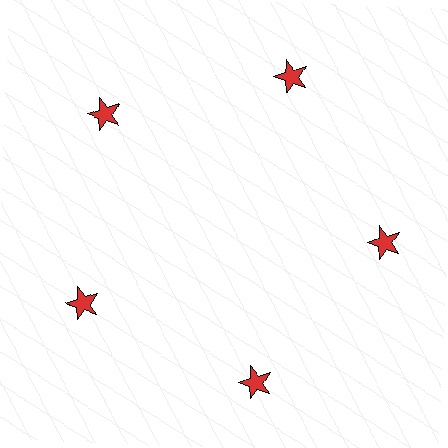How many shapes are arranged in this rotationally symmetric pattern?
There are 5 shapes, arranged in 5 groups of 1.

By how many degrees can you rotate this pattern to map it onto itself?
The pattern maps onto itself every 72 degrees of rotation.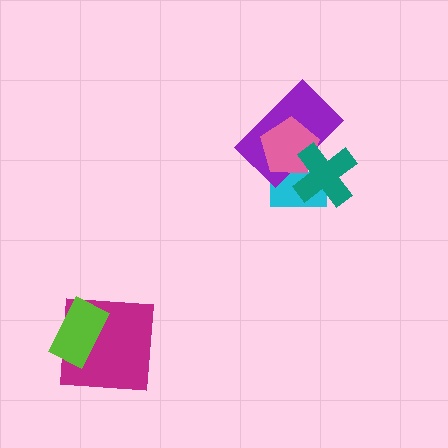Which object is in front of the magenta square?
The lime rectangle is in front of the magenta square.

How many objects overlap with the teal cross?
3 objects overlap with the teal cross.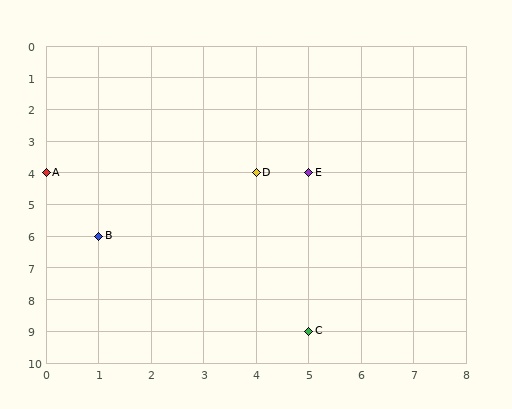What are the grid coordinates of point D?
Point D is at grid coordinates (4, 4).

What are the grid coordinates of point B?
Point B is at grid coordinates (1, 6).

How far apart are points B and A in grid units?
Points B and A are 1 column and 2 rows apart (about 2.2 grid units diagonally).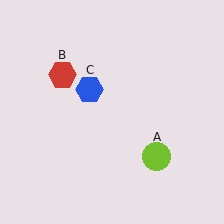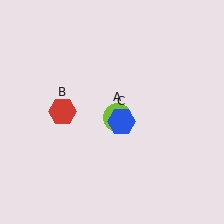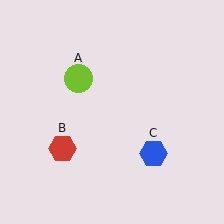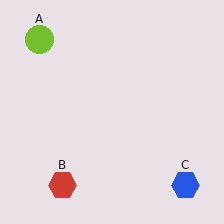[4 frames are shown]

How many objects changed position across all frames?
3 objects changed position: lime circle (object A), red hexagon (object B), blue hexagon (object C).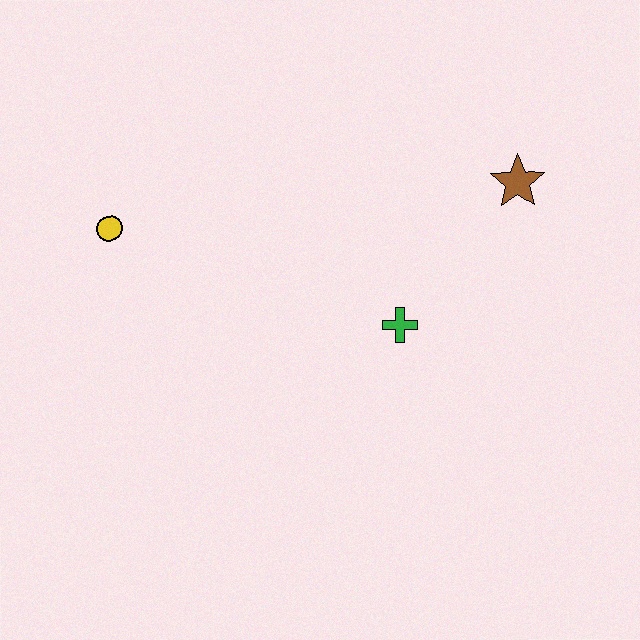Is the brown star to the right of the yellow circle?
Yes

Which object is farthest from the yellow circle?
The brown star is farthest from the yellow circle.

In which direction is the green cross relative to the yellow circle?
The green cross is to the right of the yellow circle.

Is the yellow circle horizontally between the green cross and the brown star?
No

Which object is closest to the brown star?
The green cross is closest to the brown star.